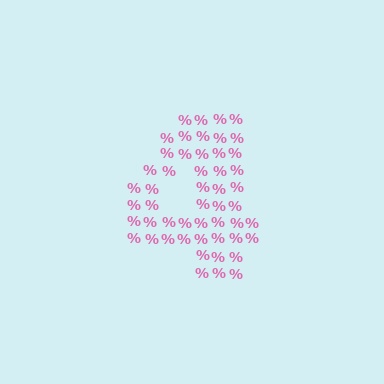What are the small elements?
The small elements are percent signs.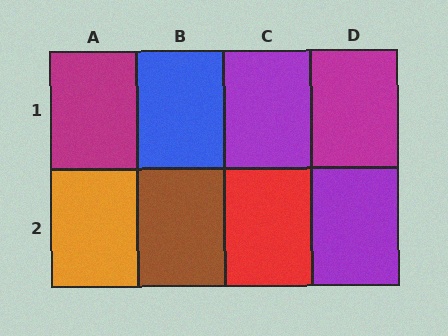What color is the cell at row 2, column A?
Orange.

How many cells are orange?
1 cell is orange.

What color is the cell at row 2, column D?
Purple.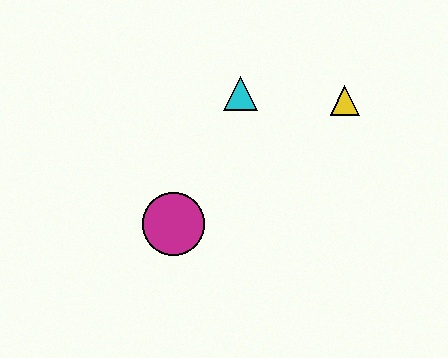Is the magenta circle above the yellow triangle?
No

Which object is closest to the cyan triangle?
The yellow triangle is closest to the cyan triangle.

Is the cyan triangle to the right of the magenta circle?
Yes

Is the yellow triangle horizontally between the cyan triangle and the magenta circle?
No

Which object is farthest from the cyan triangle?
The magenta circle is farthest from the cyan triangle.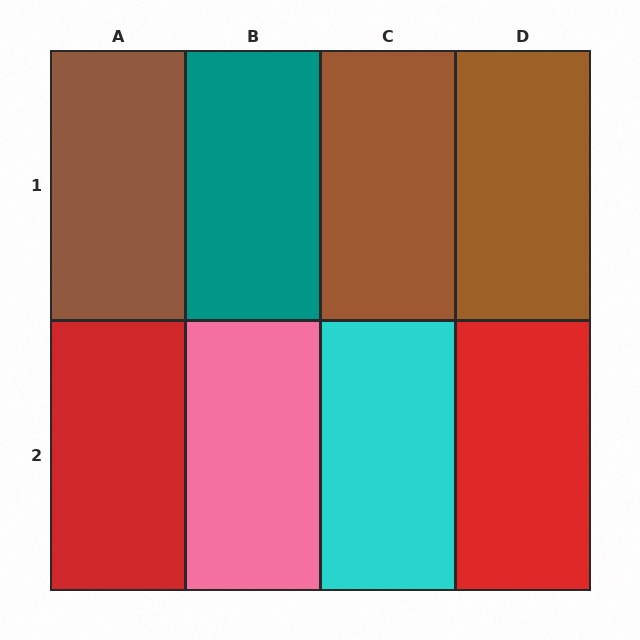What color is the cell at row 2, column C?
Cyan.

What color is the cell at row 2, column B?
Pink.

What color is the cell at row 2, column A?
Red.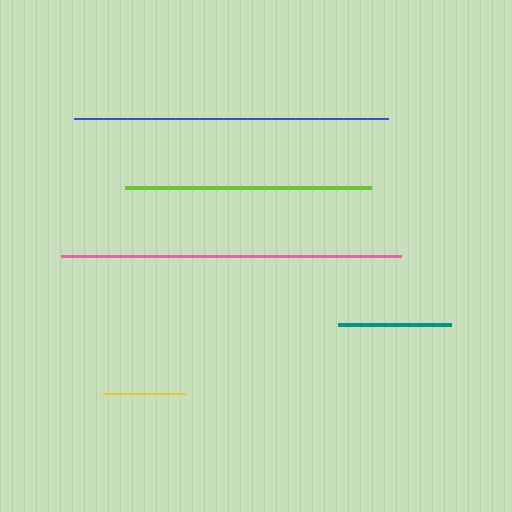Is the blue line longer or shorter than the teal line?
The blue line is longer than the teal line.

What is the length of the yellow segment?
The yellow segment is approximately 82 pixels long.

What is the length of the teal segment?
The teal segment is approximately 113 pixels long.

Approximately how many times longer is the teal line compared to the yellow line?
The teal line is approximately 1.4 times the length of the yellow line.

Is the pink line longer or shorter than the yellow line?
The pink line is longer than the yellow line.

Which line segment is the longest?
The pink line is the longest at approximately 340 pixels.